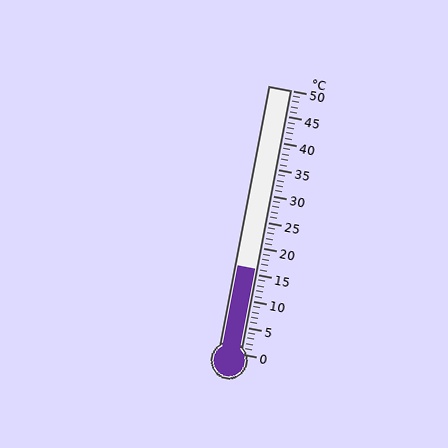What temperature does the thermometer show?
The thermometer shows approximately 16°C.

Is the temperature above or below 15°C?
The temperature is above 15°C.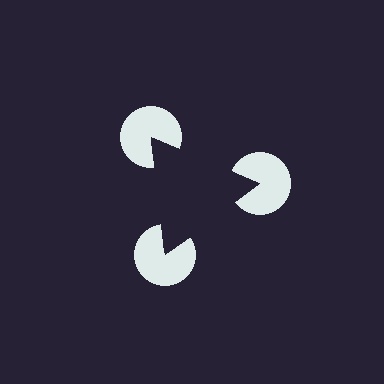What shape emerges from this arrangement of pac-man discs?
An illusory triangle — its edges are inferred from the aligned wedge cuts in the pac-man discs, not physically drawn.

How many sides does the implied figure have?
3 sides.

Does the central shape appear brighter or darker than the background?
It typically appears slightly darker than the background, even though no actual brightness change is drawn.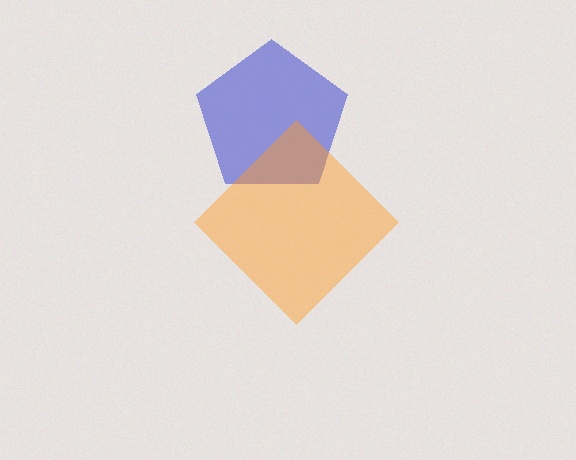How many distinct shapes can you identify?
There are 2 distinct shapes: a blue pentagon, an orange diamond.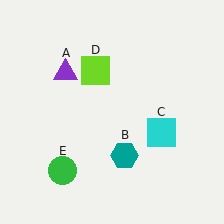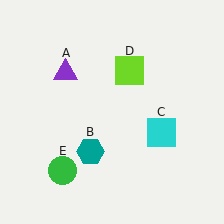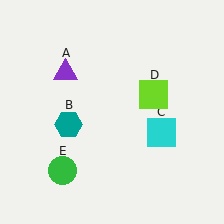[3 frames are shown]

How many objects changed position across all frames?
2 objects changed position: teal hexagon (object B), lime square (object D).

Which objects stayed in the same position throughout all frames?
Purple triangle (object A) and cyan square (object C) and green circle (object E) remained stationary.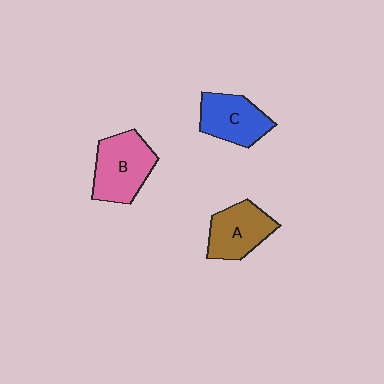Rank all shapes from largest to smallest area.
From largest to smallest: B (pink), C (blue), A (brown).